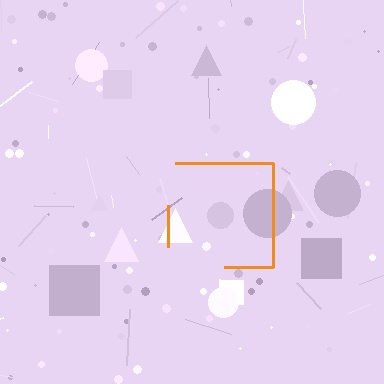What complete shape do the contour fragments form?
The contour fragments form a square.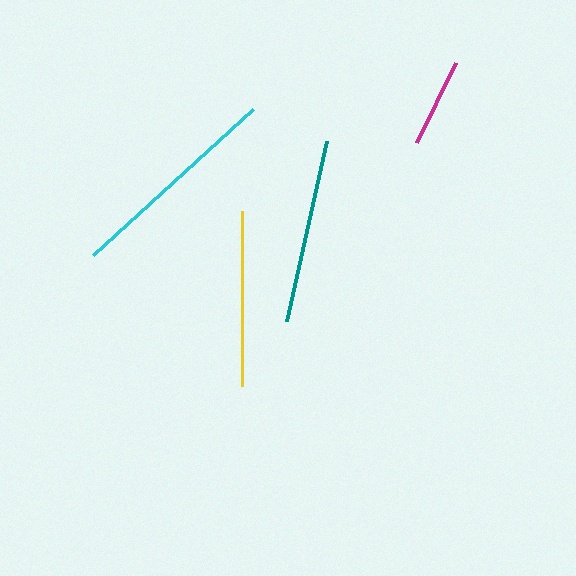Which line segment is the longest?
The cyan line is the longest at approximately 216 pixels.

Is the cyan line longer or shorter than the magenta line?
The cyan line is longer than the magenta line.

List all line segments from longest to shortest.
From longest to shortest: cyan, teal, yellow, magenta.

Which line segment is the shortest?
The magenta line is the shortest at approximately 90 pixels.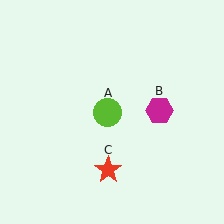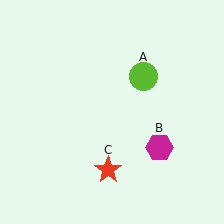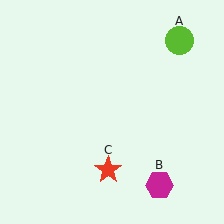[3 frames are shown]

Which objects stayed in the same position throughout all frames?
Red star (object C) remained stationary.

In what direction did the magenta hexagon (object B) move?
The magenta hexagon (object B) moved down.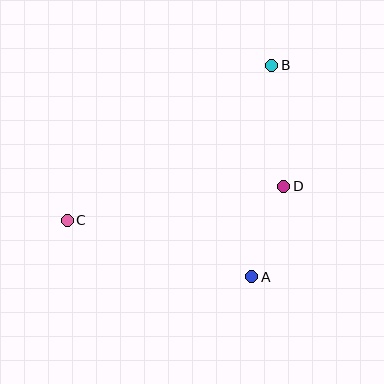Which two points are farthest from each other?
Points B and C are farthest from each other.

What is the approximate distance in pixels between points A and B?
The distance between A and B is approximately 213 pixels.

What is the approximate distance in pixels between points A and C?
The distance between A and C is approximately 193 pixels.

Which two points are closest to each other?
Points A and D are closest to each other.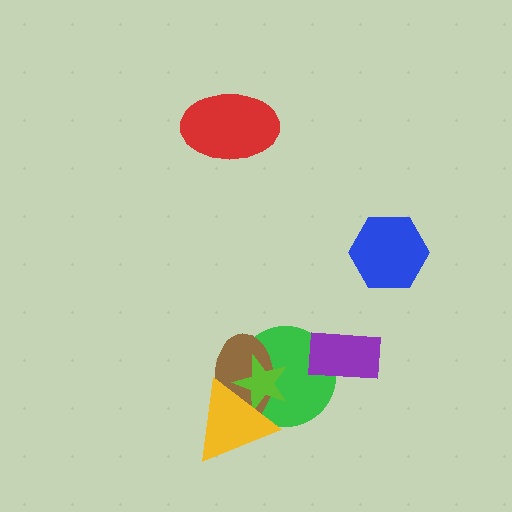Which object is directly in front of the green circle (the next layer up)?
The brown ellipse is directly in front of the green circle.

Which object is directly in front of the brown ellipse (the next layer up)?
The lime star is directly in front of the brown ellipse.